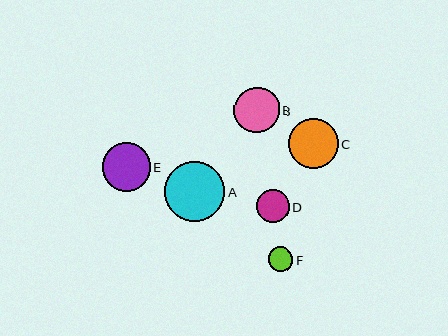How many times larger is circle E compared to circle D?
Circle E is approximately 1.5 times the size of circle D.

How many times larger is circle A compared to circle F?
Circle A is approximately 2.4 times the size of circle F.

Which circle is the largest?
Circle A is the largest with a size of approximately 60 pixels.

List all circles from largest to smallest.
From largest to smallest: A, C, E, B, D, F.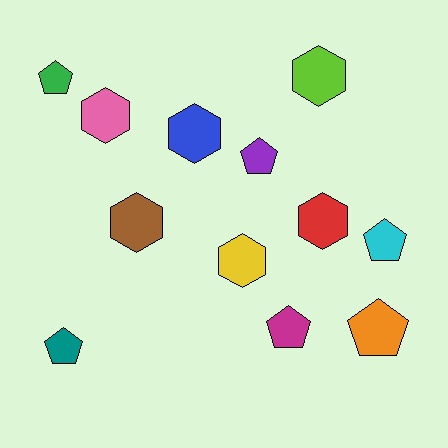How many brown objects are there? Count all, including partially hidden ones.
There is 1 brown object.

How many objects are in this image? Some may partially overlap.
There are 12 objects.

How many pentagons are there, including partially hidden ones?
There are 6 pentagons.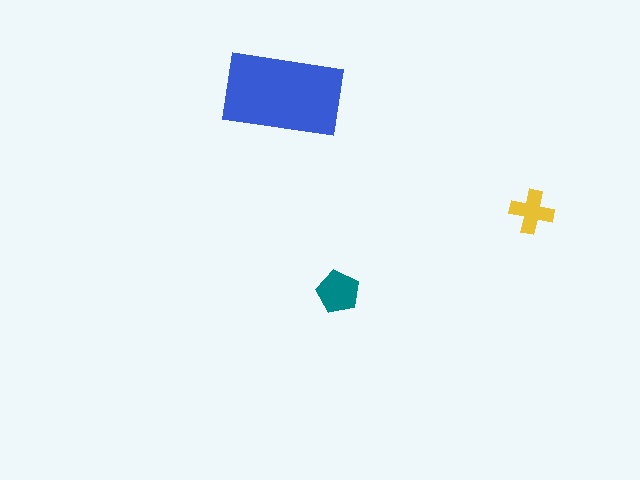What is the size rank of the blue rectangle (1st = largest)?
1st.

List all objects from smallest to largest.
The yellow cross, the teal pentagon, the blue rectangle.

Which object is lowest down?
The teal pentagon is bottommost.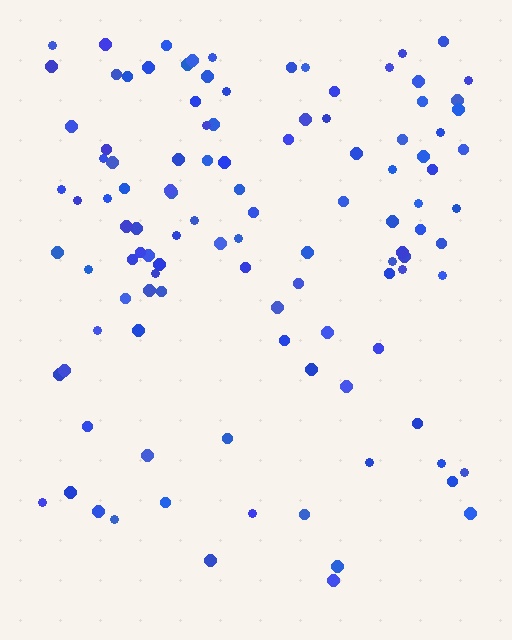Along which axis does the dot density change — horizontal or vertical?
Vertical.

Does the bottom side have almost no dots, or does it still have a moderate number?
Still a moderate number, just noticeably fewer than the top.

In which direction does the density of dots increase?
From bottom to top, with the top side densest.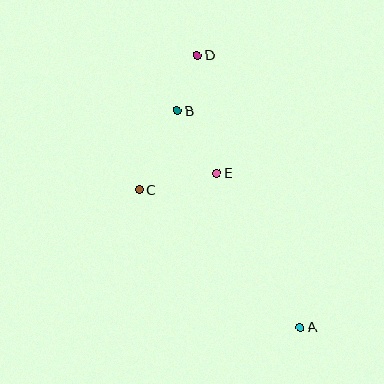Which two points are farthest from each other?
Points A and D are farthest from each other.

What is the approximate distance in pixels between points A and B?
The distance between A and B is approximately 249 pixels.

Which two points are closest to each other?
Points B and D are closest to each other.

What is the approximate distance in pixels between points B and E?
The distance between B and E is approximately 73 pixels.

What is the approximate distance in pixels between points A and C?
The distance between A and C is approximately 211 pixels.